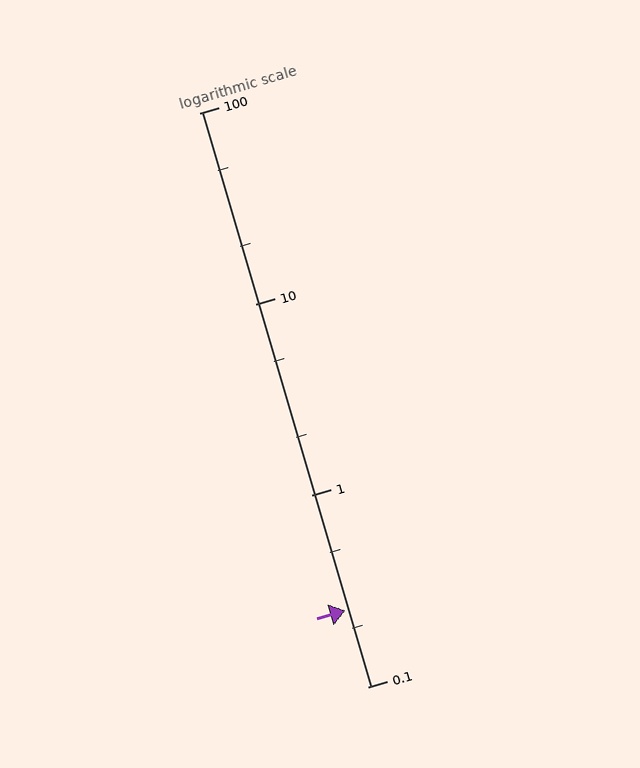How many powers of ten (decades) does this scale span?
The scale spans 3 decades, from 0.1 to 100.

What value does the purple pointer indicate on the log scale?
The pointer indicates approximately 0.25.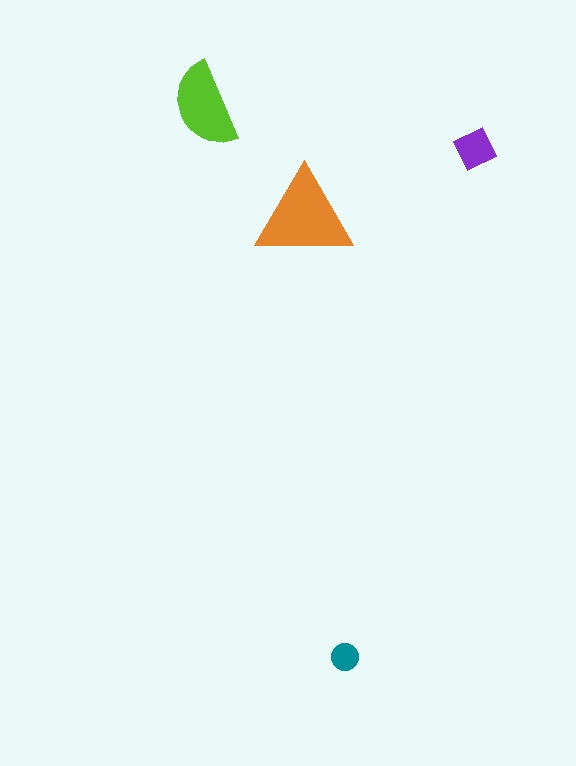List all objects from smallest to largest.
The teal circle, the purple square, the lime semicircle, the orange triangle.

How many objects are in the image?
There are 4 objects in the image.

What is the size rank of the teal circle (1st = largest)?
4th.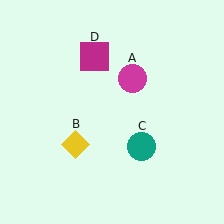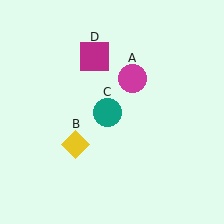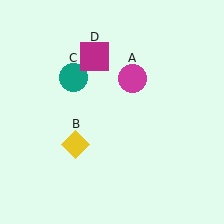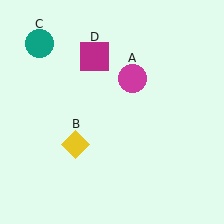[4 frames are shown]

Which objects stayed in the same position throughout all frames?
Magenta circle (object A) and yellow diamond (object B) and magenta square (object D) remained stationary.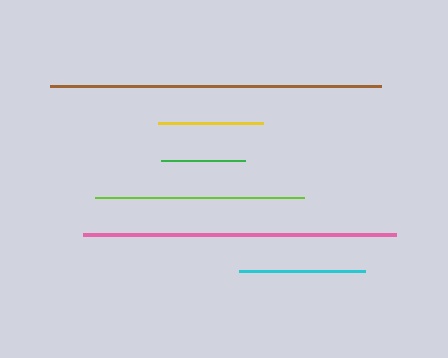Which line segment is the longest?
The brown line is the longest at approximately 330 pixels.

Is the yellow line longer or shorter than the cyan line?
The cyan line is longer than the yellow line.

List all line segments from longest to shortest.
From longest to shortest: brown, pink, lime, cyan, yellow, green.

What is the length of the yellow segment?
The yellow segment is approximately 106 pixels long.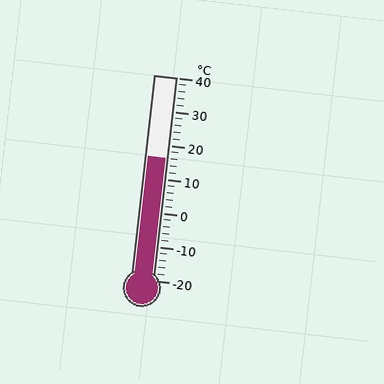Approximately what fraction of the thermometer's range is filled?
The thermometer is filled to approximately 60% of its range.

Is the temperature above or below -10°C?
The temperature is above -10°C.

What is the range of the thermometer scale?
The thermometer scale ranges from -20°C to 40°C.